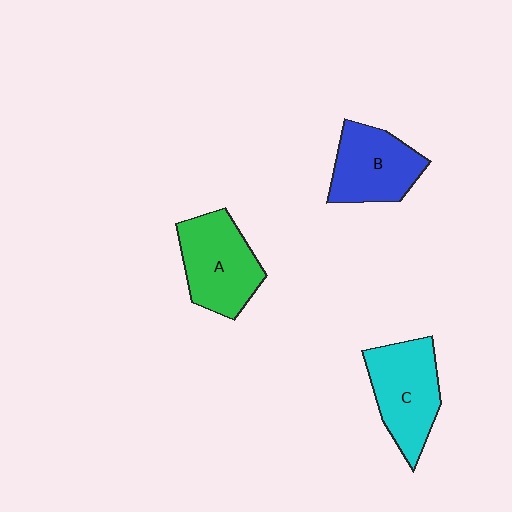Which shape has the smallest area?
Shape B (blue).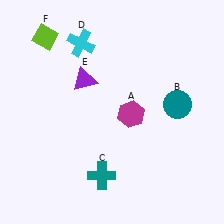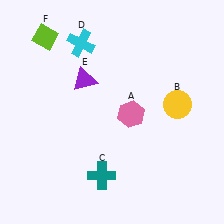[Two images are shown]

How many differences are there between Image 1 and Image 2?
There are 2 differences between the two images.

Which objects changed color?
A changed from magenta to pink. B changed from teal to yellow.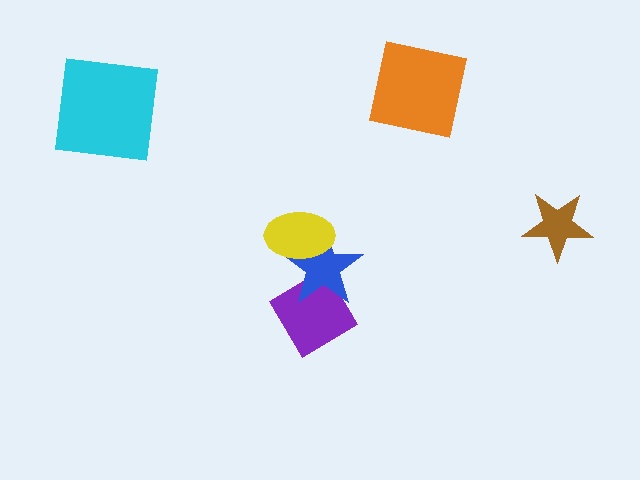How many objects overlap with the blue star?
2 objects overlap with the blue star.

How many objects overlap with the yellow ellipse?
1 object overlaps with the yellow ellipse.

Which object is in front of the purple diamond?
The blue star is in front of the purple diamond.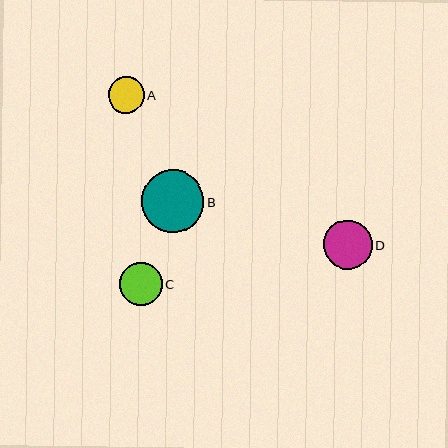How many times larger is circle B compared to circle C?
Circle B is approximately 1.5 times the size of circle C.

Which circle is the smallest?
Circle A is the smallest with a size of approximately 36 pixels.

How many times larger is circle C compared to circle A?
Circle C is approximately 1.2 times the size of circle A.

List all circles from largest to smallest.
From largest to smallest: B, D, C, A.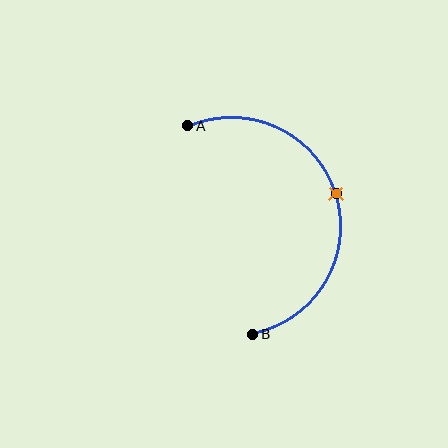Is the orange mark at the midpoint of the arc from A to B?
Yes. The orange mark lies on the arc at equal arc-length from both A and B — it is the arc midpoint.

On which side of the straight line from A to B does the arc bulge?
The arc bulges to the right of the straight line connecting A and B.